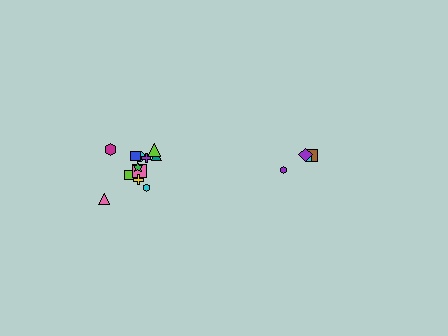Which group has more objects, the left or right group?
The left group.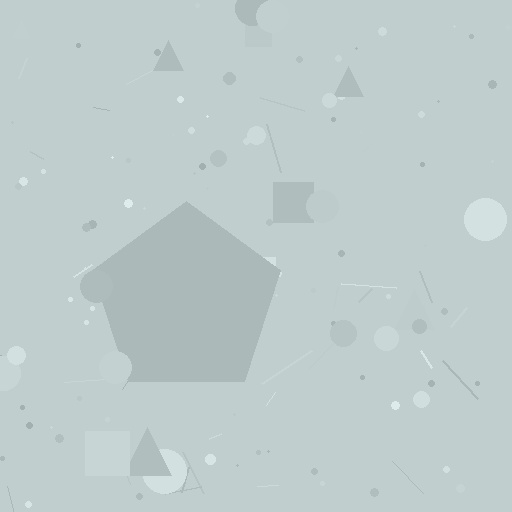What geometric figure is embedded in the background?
A pentagon is embedded in the background.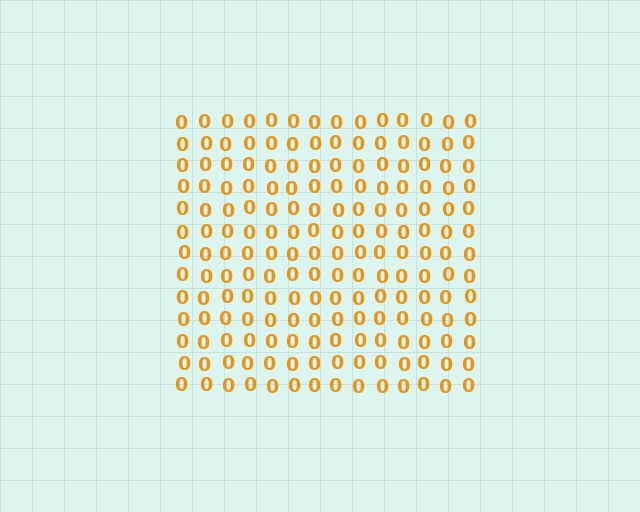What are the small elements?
The small elements are digit 0's.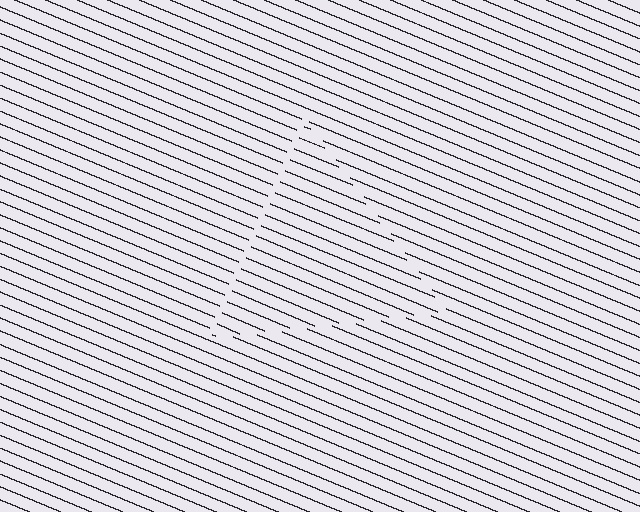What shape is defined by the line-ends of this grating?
An illusory triangle. The interior of the shape contains the same grating, shifted by half a period — the contour is defined by the phase discontinuity where line-ends from the inner and outer gratings abut.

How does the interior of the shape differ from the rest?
The interior of the shape contains the same grating, shifted by half a period — the contour is defined by the phase discontinuity where line-ends from the inner and outer gratings abut.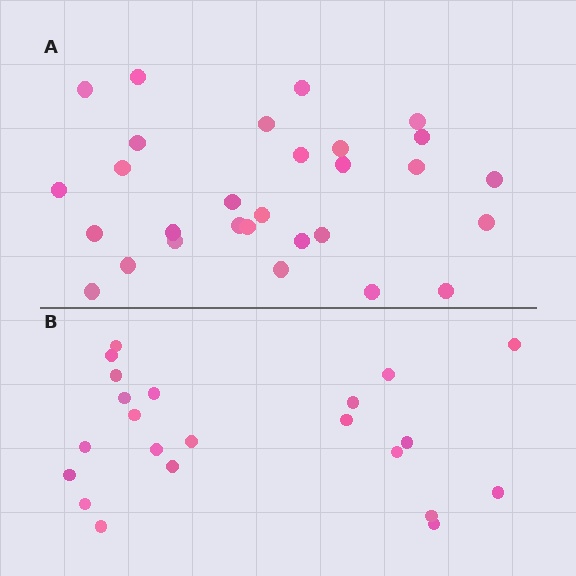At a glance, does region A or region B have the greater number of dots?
Region A (the top region) has more dots.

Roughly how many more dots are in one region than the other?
Region A has roughly 8 or so more dots than region B.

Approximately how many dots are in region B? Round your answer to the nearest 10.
About 20 dots. (The exact count is 22, which rounds to 20.)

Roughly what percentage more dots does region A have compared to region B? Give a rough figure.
About 30% more.